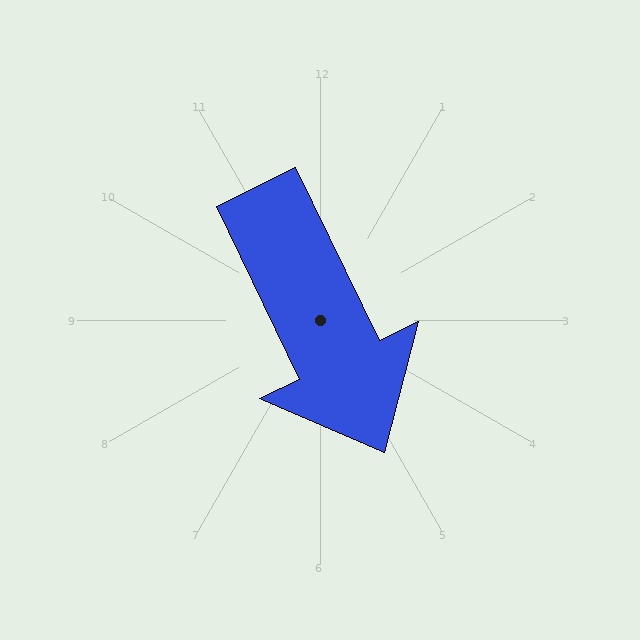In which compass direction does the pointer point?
Southeast.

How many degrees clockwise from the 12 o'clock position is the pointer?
Approximately 154 degrees.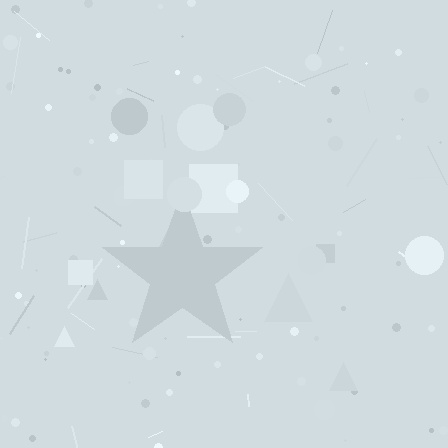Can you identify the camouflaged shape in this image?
The camouflaged shape is a star.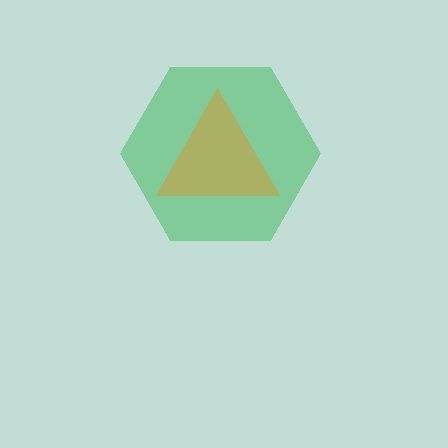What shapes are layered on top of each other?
The layered shapes are: a green hexagon, an orange triangle.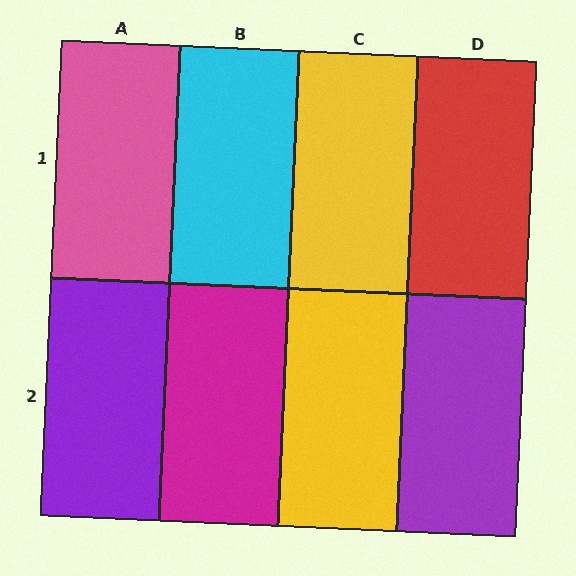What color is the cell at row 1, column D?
Red.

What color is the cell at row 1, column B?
Cyan.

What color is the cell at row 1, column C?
Yellow.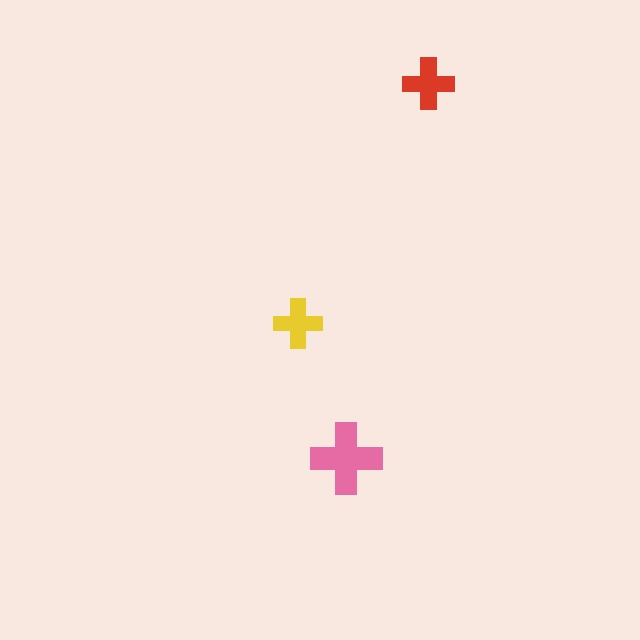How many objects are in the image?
There are 3 objects in the image.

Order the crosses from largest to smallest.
the pink one, the red one, the yellow one.